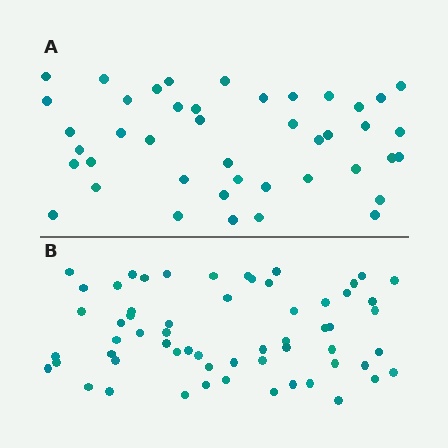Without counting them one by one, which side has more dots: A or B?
Region B (the bottom region) has more dots.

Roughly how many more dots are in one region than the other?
Region B has approximately 15 more dots than region A.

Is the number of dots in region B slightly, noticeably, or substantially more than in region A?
Region B has noticeably more, but not dramatically so. The ratio is roughly 1.4 to 1.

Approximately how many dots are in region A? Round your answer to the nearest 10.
About 40 dots. (The exact count is 43, which rounds to 40.)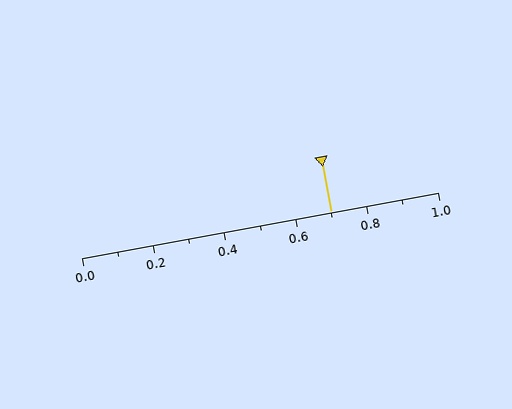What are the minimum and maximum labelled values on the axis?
The axis runs from 0.0 to 1.0.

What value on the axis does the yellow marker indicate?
The marker indicates approximately 0.7.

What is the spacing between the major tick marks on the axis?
The major ticks are spaced 0.2 apart.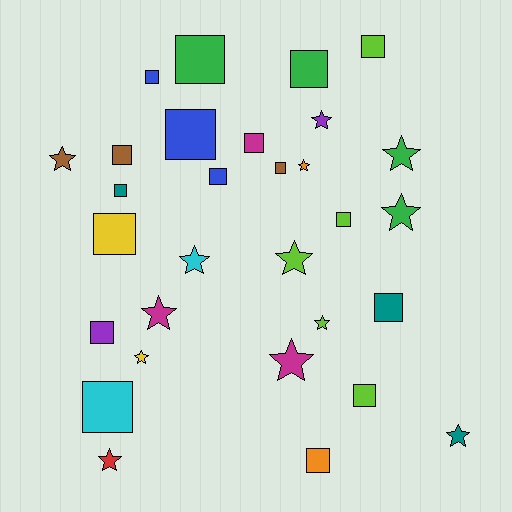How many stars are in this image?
There are 13 stars.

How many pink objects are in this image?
There are no pink objects.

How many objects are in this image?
There are 30 objects.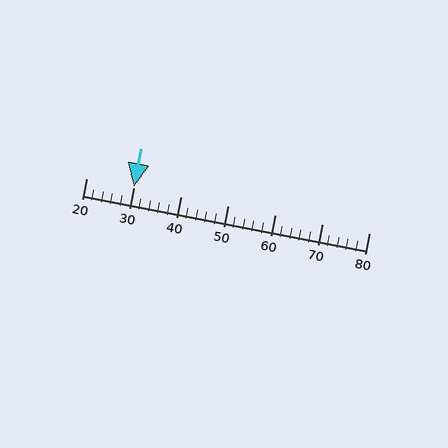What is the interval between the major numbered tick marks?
The major tick marks are spaced 10 units apart.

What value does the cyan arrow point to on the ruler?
The cyan arrow points to approximately 30.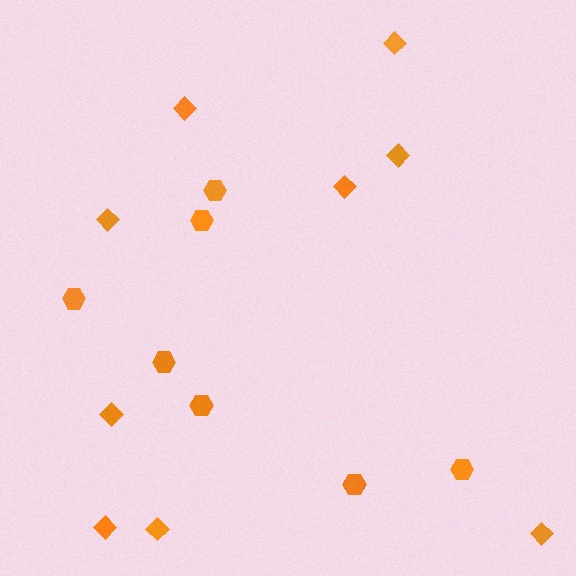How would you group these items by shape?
There are 2 groups: one group of hexagons (7) and one group of diamonds (9).